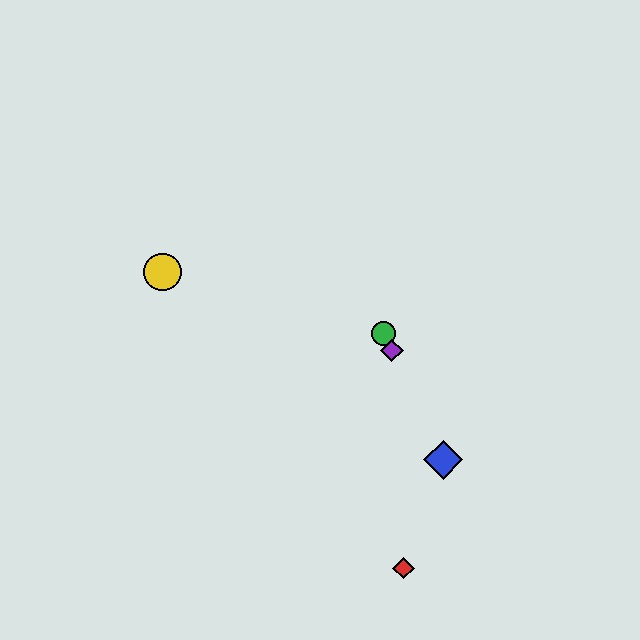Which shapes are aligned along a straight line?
The blue diamond, the green circle, the purple diamond are aligned along a straight line.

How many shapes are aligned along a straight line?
3 shapes (the blue diamond, the green circle, the purple diamond) are aligned along a straight line.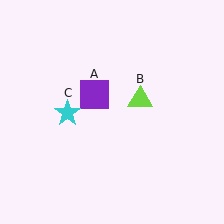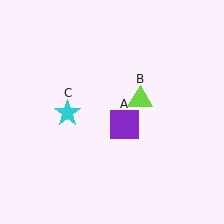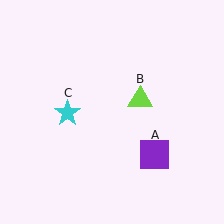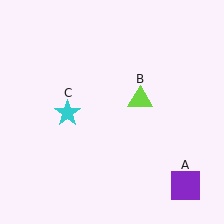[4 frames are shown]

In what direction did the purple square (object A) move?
The purple square (object A) moved down and to the right.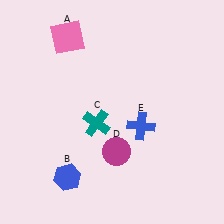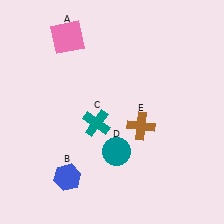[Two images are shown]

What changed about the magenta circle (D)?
In Image 1, D is magenta. In Image 2, it changed to teal.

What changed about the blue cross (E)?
In Image 1, E is blue. In Image 2, it changed to brown.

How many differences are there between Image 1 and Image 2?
There are 2 differences between the two images.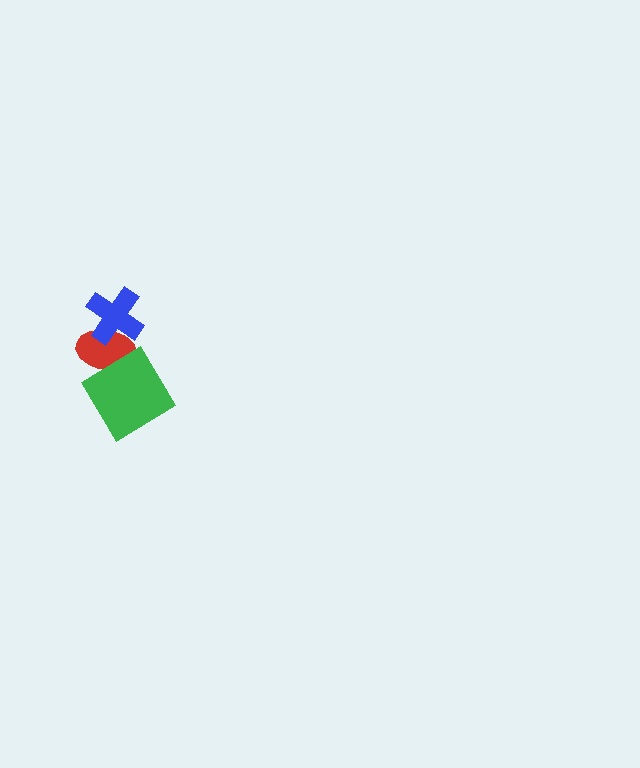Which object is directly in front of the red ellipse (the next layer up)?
The green diamond is directly in front of the red ellipse.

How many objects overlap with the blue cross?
1 object overlaps with the blue cross.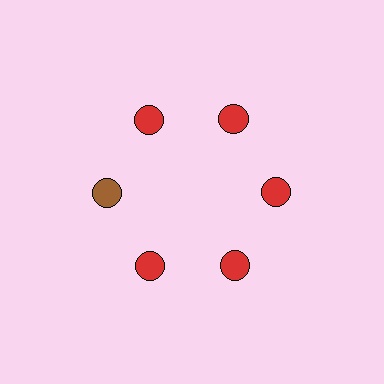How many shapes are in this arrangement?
There are 6 shapes arranged in a ring pattern.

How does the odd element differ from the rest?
It has a different color: brown instead of red.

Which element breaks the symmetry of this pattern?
The brown circle at roughly the 9 o'clock position breaks the symmetry. All other shapes are red circles.